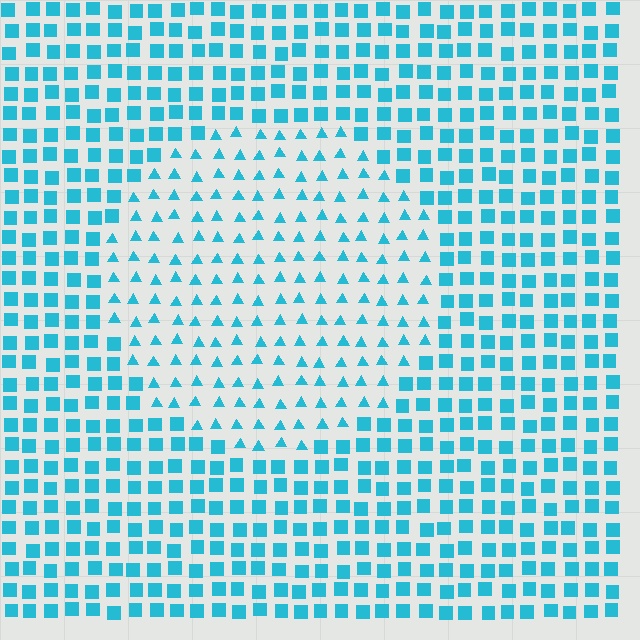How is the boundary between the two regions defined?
The boundary is defined by a change in element shape: triangles inside vs. squares outside. All elements share the same color and spacing.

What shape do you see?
I see a circle.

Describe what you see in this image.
The image is filled with small cyan elements arranged in a uniform grid. A circle-shaped region contains triangles, while the surrounding area contains squares. The boundary is defined purely by the change in element shape.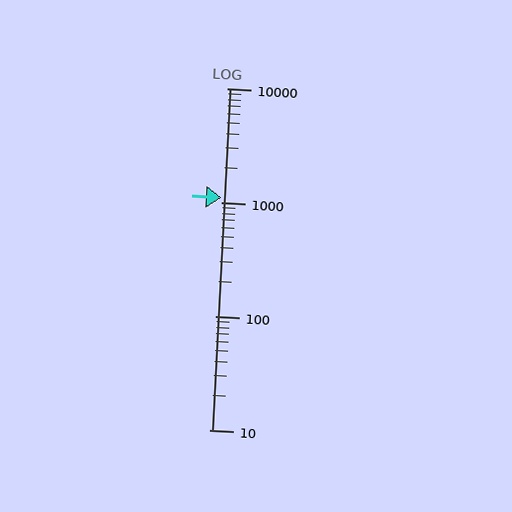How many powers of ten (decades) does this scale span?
The scale spans 3 decades, from 10 to 10000.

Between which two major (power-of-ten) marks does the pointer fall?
The pointer is between 1000 and 10000.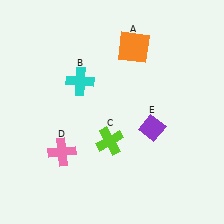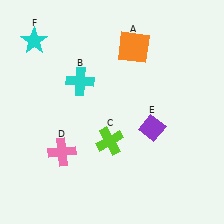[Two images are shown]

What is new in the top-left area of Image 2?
A cyan star (F) was added in the top-left area of Image 2.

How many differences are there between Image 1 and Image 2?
There is 1 difference between the two images.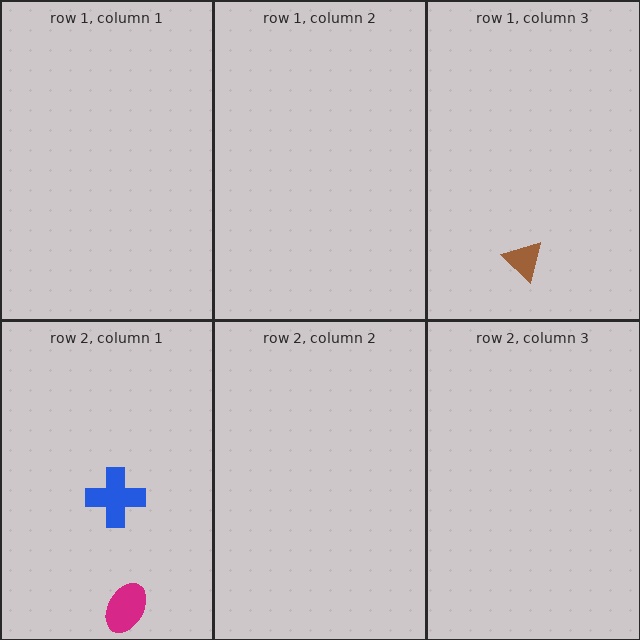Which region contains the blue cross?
The row 2, column 1 region.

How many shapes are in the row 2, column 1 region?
2.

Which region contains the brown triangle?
The row 1, column 3 region.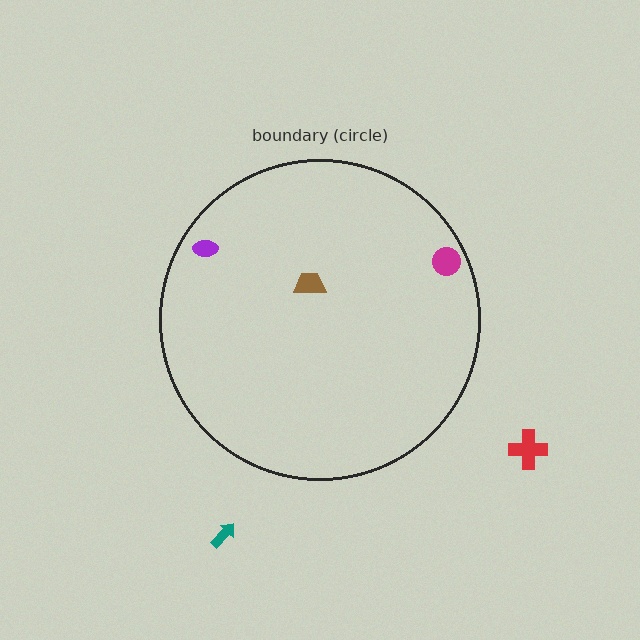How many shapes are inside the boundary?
3 inside, 2 outside.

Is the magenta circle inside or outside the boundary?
Inside.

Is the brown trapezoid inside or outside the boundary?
Inside.